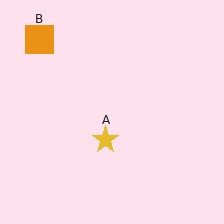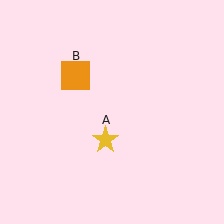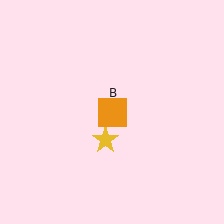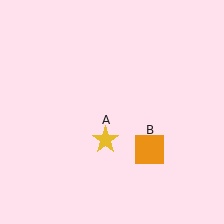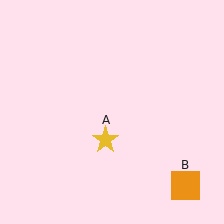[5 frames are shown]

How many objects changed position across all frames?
1 object changed position: orange square (object B).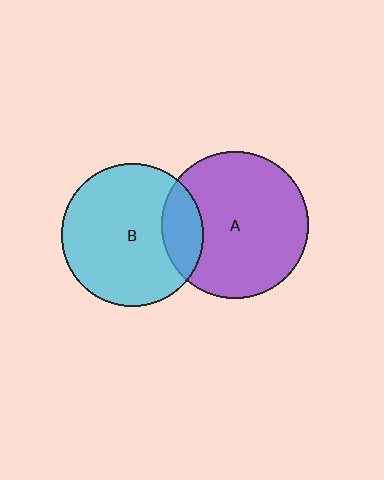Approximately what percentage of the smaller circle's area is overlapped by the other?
Approximately 20%.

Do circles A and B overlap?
Yes.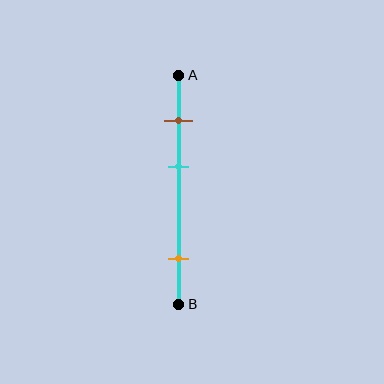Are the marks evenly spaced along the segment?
No, the marks are not evenly spaced.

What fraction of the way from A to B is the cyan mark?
The cyan mark is approximately 40% (0.4) of the way from A to B.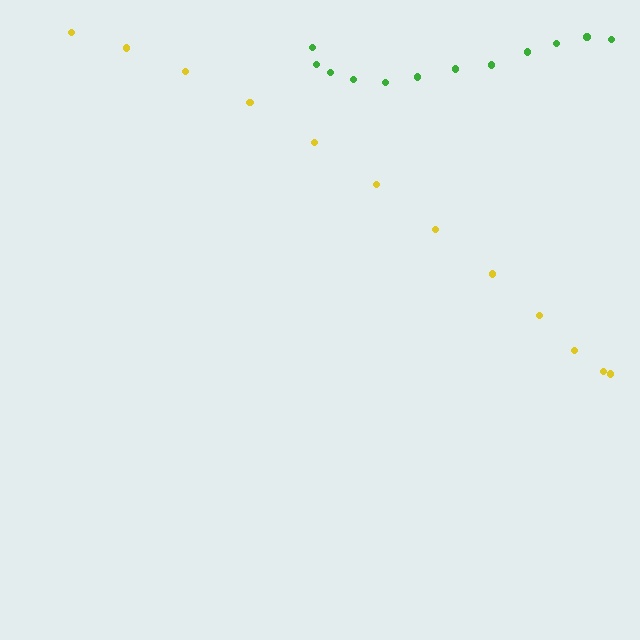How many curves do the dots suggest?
There are 2 distinct paths.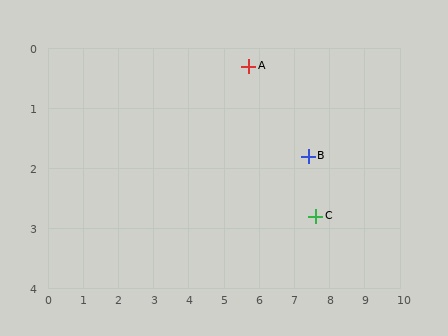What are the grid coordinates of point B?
Point B is at approximately (7.4, 1.8).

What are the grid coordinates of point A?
Point A is at approximately (5.7, 0.3).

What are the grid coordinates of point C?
Point C is at approximately (7.6, 2.8).